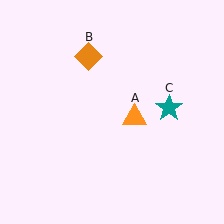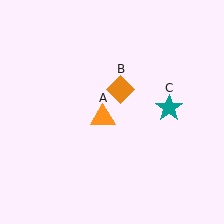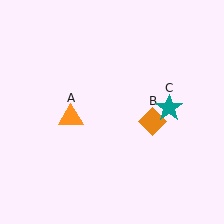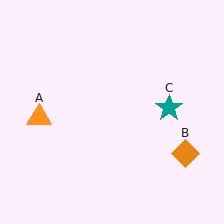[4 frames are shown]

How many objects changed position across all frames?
2 objects changed position: orange triangle (object A), orange diamond (object B).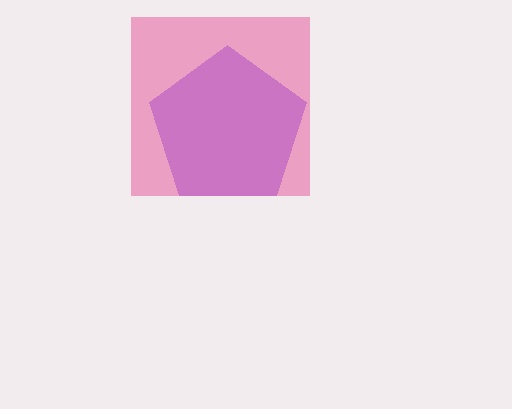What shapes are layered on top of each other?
The layered shapes are: a pink square, a purple pentagon.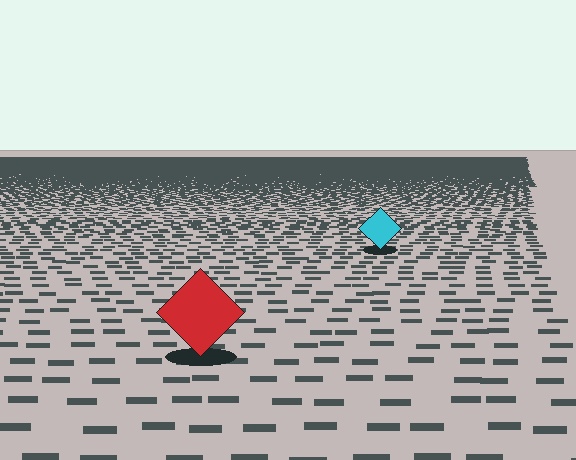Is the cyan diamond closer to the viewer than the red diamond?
No. The red diamond is closer — you can tell from the texture gradient: the ground texture is coarser near it.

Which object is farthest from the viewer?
The cyan diamond is farthest from the viewer. It appears smaller and the ground texture around it is denser.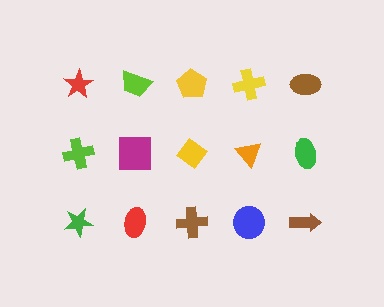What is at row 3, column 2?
A red ellipse.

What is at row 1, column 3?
A yellow pentagon.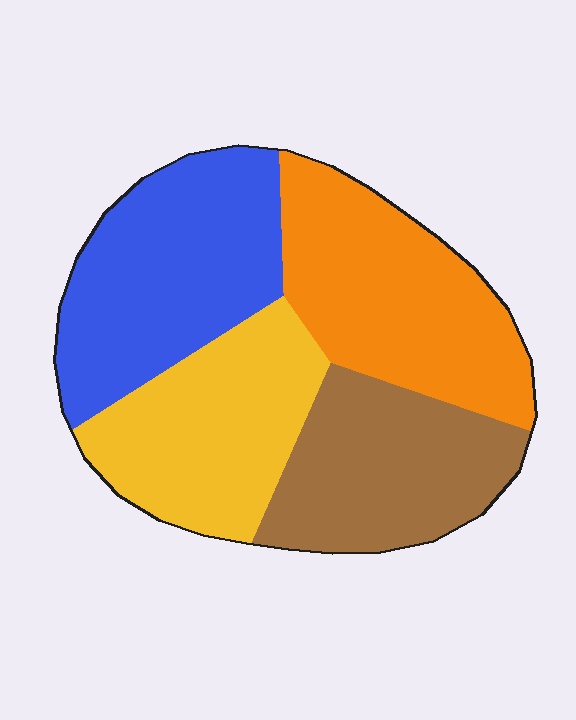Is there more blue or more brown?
Blue.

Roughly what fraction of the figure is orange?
Orange covers 27% of the figure.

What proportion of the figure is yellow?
Yellow covers around 25% of the figure.